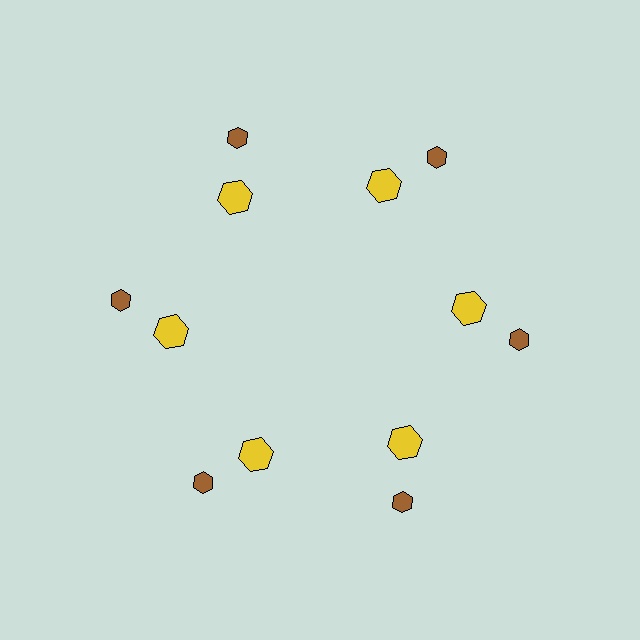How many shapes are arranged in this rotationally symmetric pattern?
There are 12 shapes, arranged in 6 groups of 2.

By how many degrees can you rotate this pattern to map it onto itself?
The pattern maps onto itself every 60 degrees of rotation.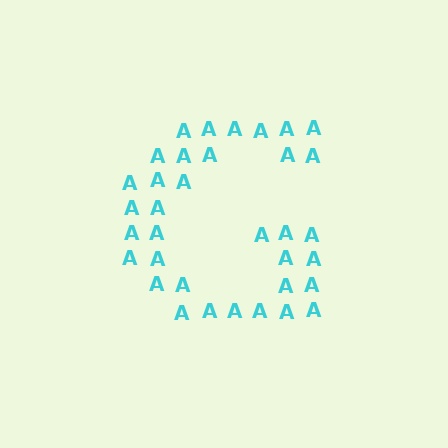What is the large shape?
The large shape is the letter G.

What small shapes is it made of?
It is made of small letter A's.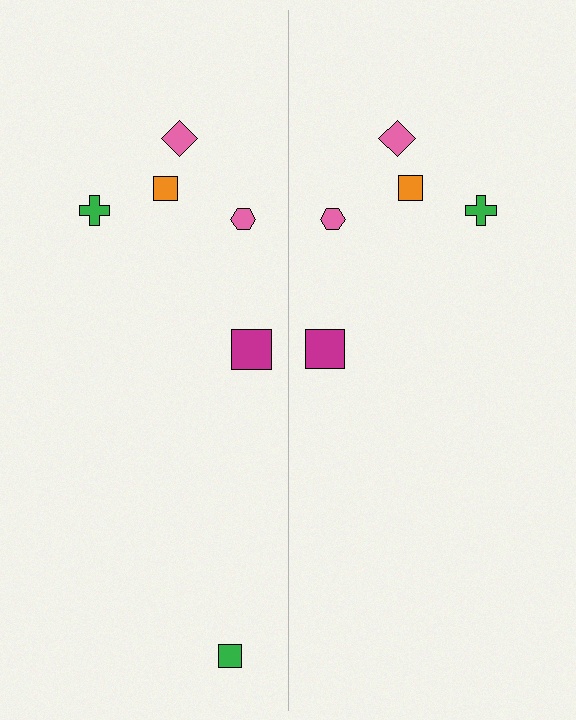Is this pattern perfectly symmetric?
No, the pattern is not perfectly symmetric. A green square is missing from the right side.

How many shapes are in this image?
There are 11 shapes in this image.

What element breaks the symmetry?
A green square is missing from the right side.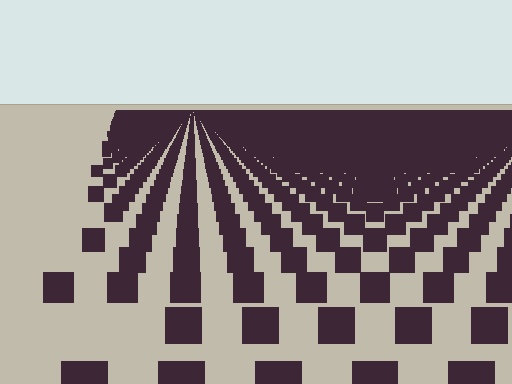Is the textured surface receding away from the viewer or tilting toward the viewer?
The surface is receding away from the viewer. Texture elements get smaller and denser toward the top.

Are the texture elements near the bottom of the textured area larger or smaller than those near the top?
Larger. Near the bottom, elements are closer to the viewer and appear at a bigger on-screen size.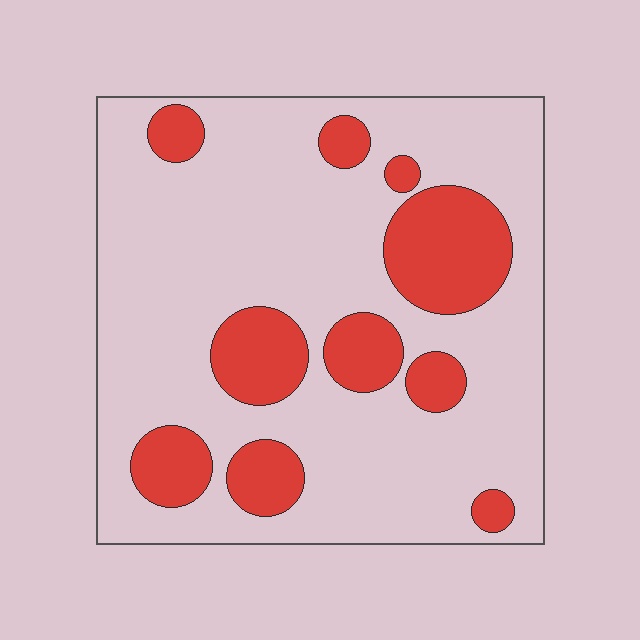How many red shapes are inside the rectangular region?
10.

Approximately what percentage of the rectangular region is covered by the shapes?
Approximately 25%.